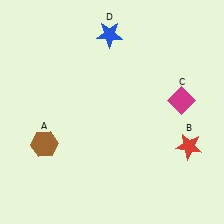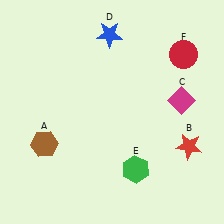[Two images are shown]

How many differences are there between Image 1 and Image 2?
There are 2 differences between the two images.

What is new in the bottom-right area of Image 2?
A green hexagon (E) was added in the bottom-right area of Image 2.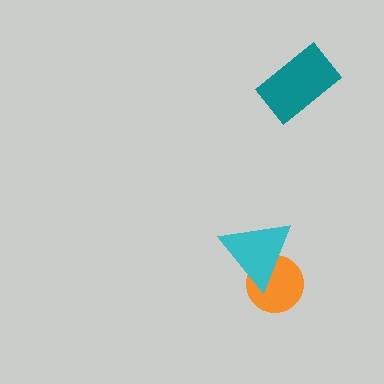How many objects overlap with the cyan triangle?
1 object overlaps with the cyan triangle.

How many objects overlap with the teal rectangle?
0 objects overlap with the teal rectangle.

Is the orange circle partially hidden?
Yes, it is partially covered by another shape.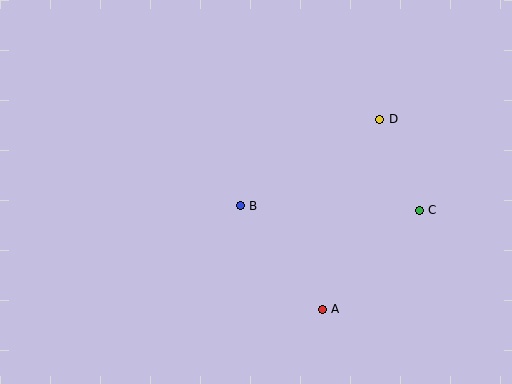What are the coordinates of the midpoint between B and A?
The midpoint between B and A is at (281, 258).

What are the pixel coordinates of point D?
Point D is at (380, 119).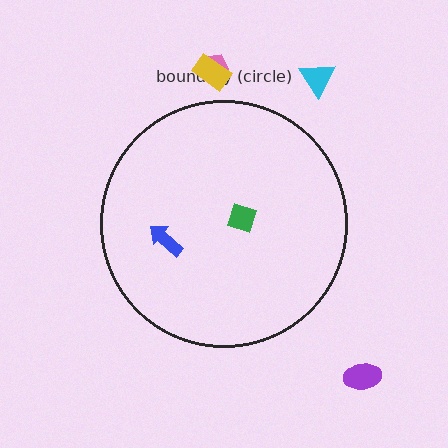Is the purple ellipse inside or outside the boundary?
Outside.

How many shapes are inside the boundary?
2 inside, 4 outside.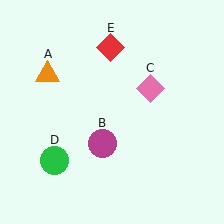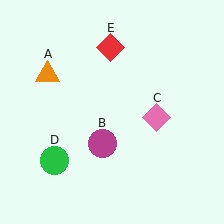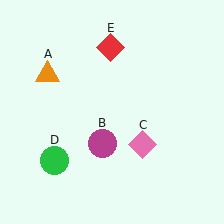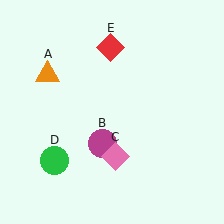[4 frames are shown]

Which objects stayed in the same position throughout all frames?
Orange triangle (object A) and magenta circle (object B) and green circle (object D) and red diamond (object E) remained stationary.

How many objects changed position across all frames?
1 object changed position: pink diamond (object C).